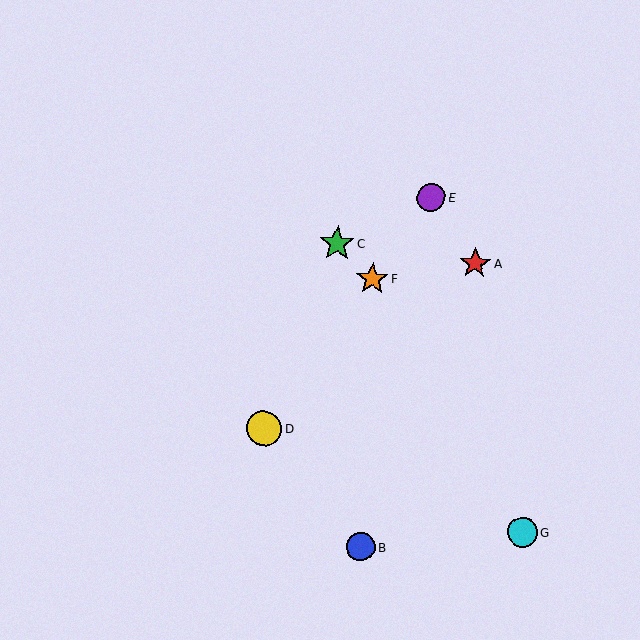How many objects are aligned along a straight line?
3 objects (D, E, F) are aligned along a straight line.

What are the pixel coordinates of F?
Object F is at (372, 279).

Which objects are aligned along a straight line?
Objects D, E, F are aligned along a straight line.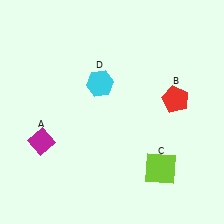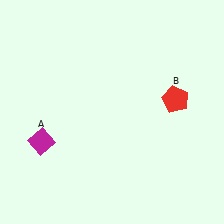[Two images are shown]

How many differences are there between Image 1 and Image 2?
There are 2 differences between the two images.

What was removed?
The lime square (C), the cyan hexagon (D) were removed in Image 2.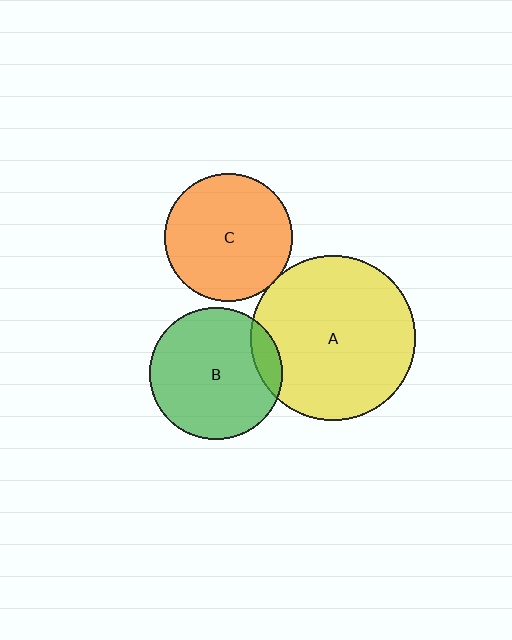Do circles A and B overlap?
Yes.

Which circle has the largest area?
Circle A (yellow).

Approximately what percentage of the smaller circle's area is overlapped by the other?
Approximately 10%.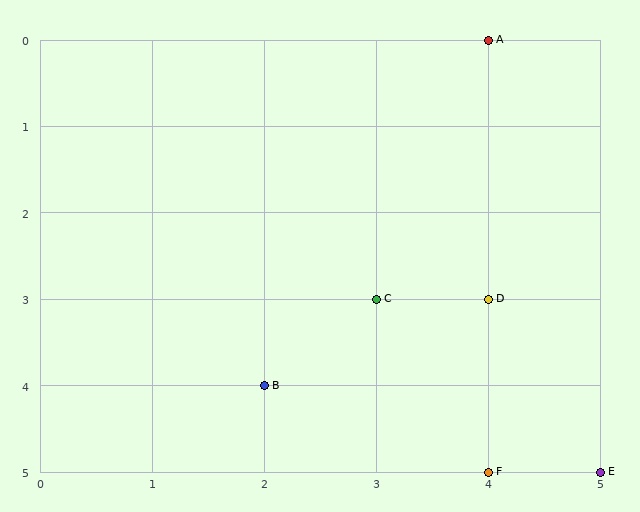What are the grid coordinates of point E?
Point E is at grid coordinates (5, 5).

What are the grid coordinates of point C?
Point C is at grid coordinates (3, 3).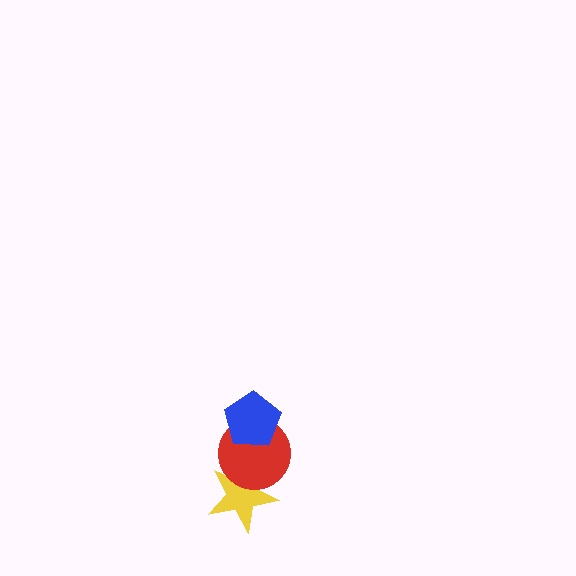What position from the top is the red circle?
The red circle is 2nd from the top.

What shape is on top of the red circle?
The blue pentagon is on top of the red circle.